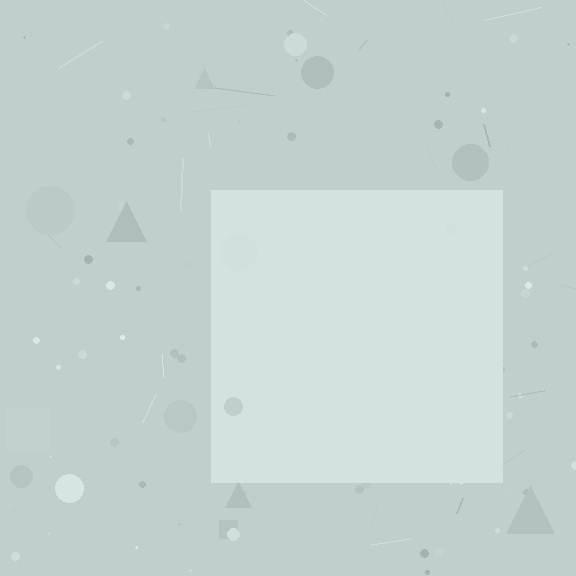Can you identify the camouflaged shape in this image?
The camouflaged shape is a square.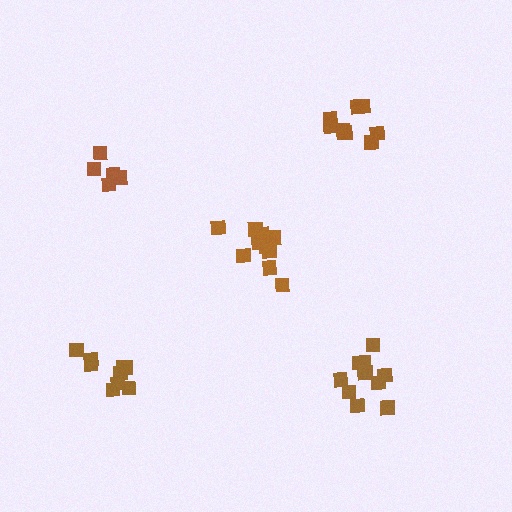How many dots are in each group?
Group 1: 11 dots, Group 2: 9 dots, Group 3: 5 dots, Group 4: 9 dots, Group 5: 11 dots (45 total).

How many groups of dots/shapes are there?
There are 5 groups.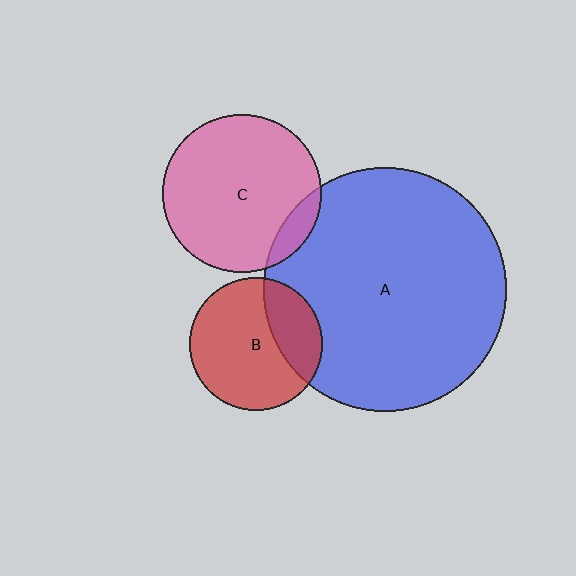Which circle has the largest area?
Circle A (blue).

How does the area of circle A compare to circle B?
Approximately 3.3 times.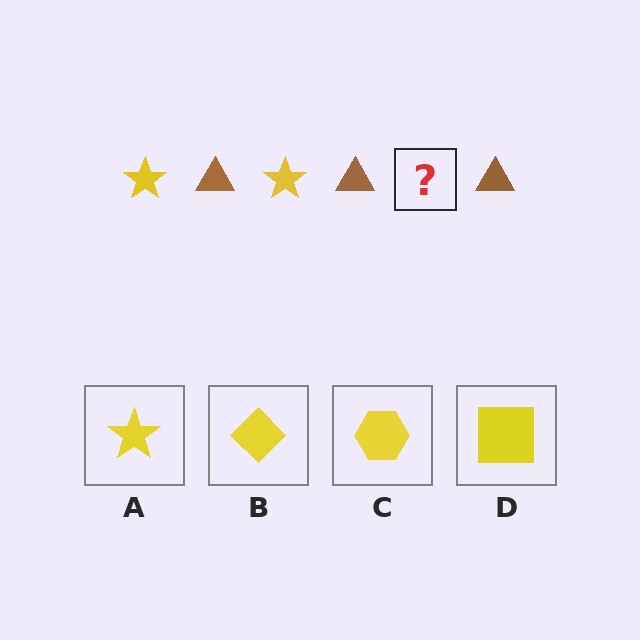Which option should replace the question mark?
Option A.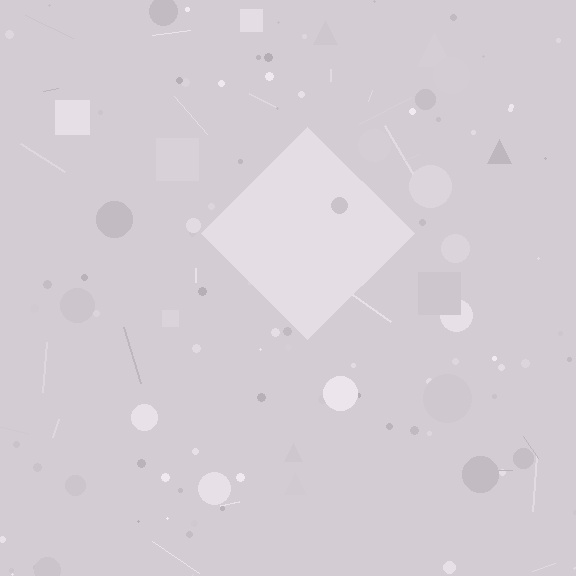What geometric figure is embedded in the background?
A diamond is embedded in the background.